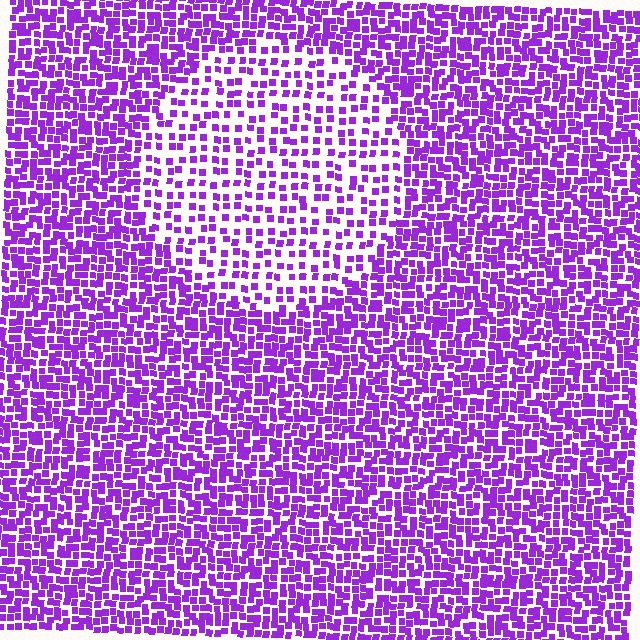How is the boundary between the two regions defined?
The boundary is defined by a change in element density (approximately 2.0x ratio). All elements are the same color, size, and shape.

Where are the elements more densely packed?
The elements are more densely packed outside the circle boundary.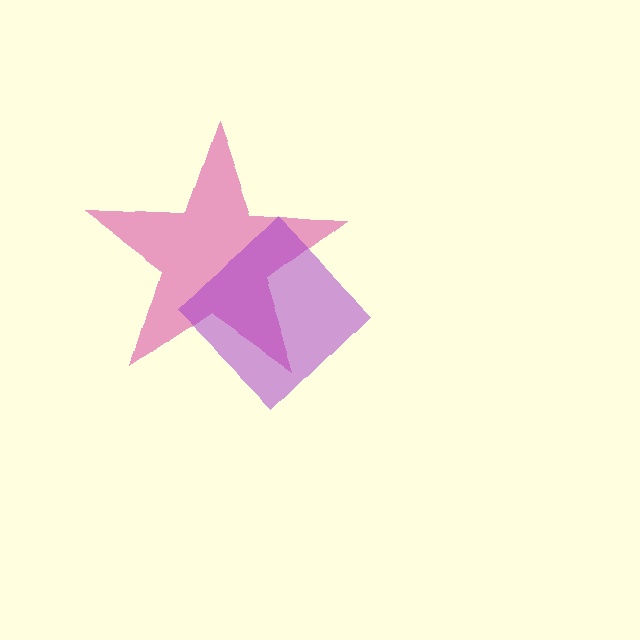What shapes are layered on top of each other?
The layered shapes are: a magenta star, a purple diamond.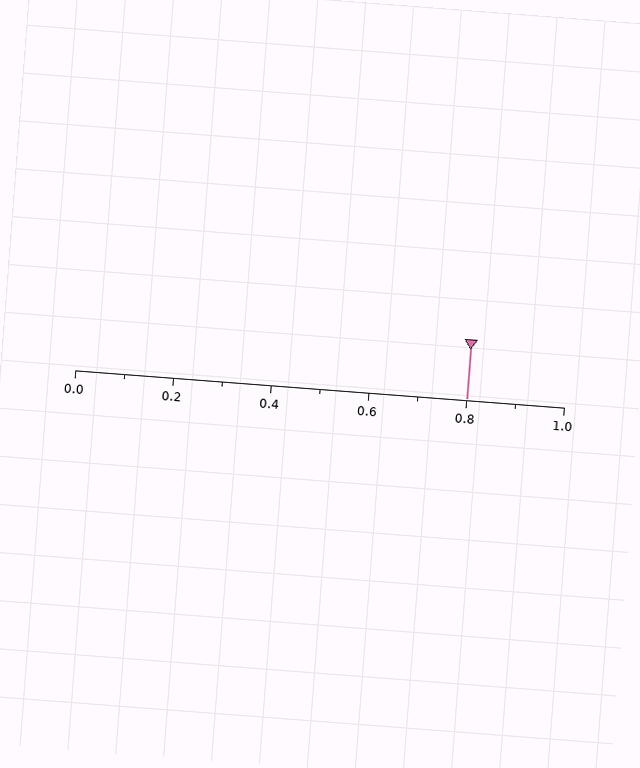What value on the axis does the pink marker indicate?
The marker indicates approximately 0.8.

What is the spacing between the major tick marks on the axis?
The major ticks are spaced 0.2 apart.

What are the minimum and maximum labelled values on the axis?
The axis runs from 0.0 to 1.0.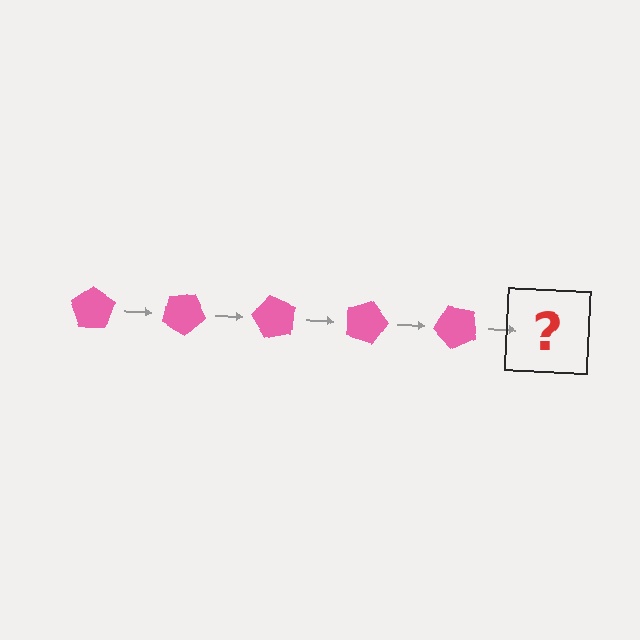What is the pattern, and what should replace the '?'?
The pattern is that the pentagon rotates 30 degrees each step. The '?' should be a pink pentagon rotated 150 degrees.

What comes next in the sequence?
The next element should be a pink pentagon rotated 150 degrees.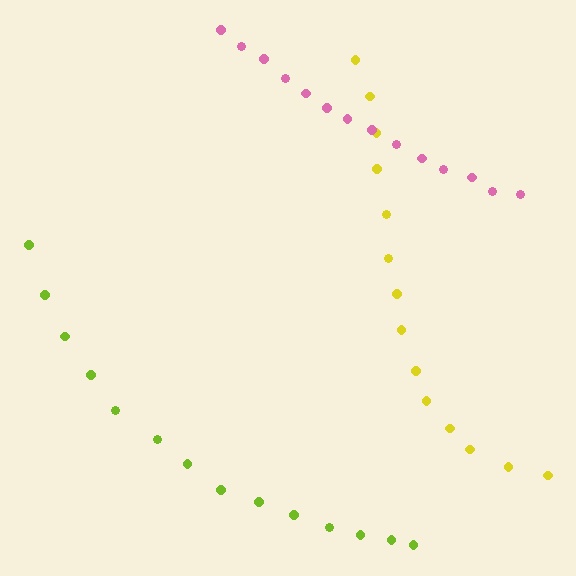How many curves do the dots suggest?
There are 3 distinct paths.